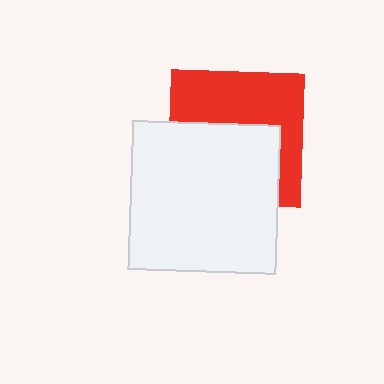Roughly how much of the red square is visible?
About half of it is visible (roughly 49%).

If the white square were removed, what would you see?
You would see the complete red square.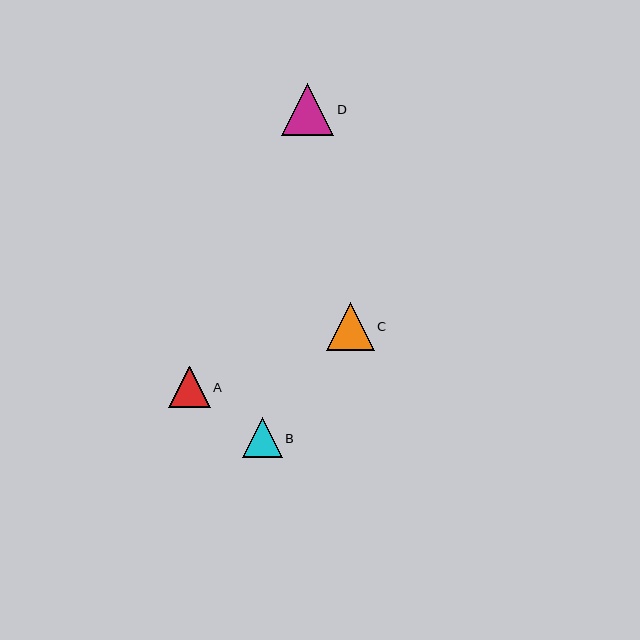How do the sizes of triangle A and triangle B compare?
Triangle A and triangle B are approximately the same size.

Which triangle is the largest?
Triangle D is the largest with a size of approximately 52 pixels.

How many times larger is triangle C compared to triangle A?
Triangle C is approximately 1.2 times the size of triangle A.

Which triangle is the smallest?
Triangle B is the smallest with a size of approximately 40 pixels.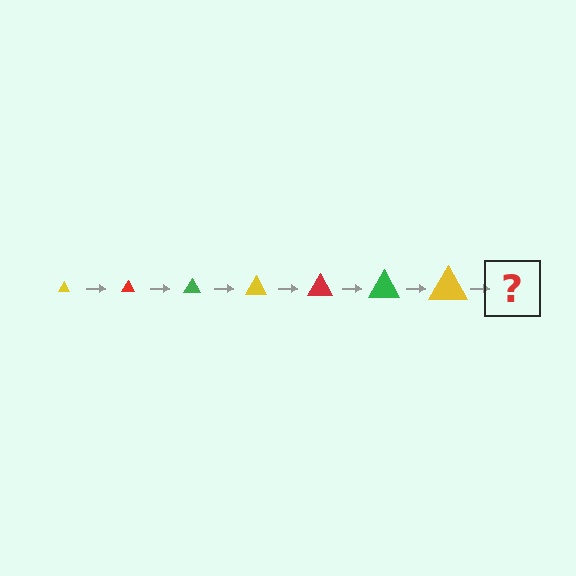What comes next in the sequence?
The next element should be a red triangle, larger than the previous one.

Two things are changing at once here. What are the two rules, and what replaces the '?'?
The two rules are that the triangle grows larger each step and the color cycles through yellow, red, and green. The '?' should be a red triangle, larger than the previous one.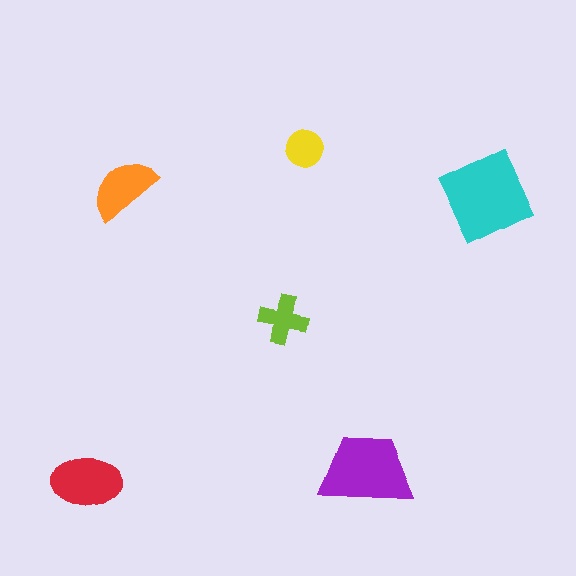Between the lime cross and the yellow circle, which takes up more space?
The lime cross.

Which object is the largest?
The cyan diamond.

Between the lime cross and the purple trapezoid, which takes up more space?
The purple trapezoid.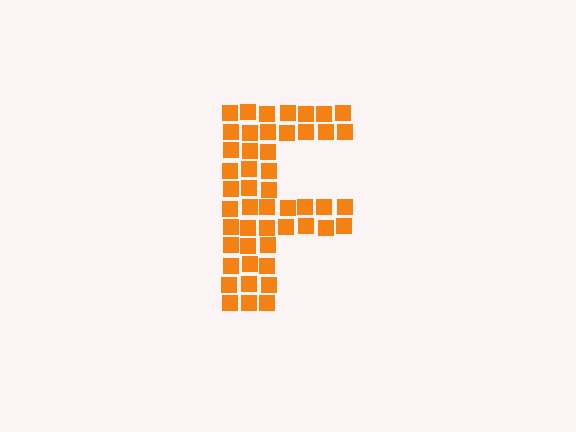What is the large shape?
The large shape is the letter F.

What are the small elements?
The small elements are squares.